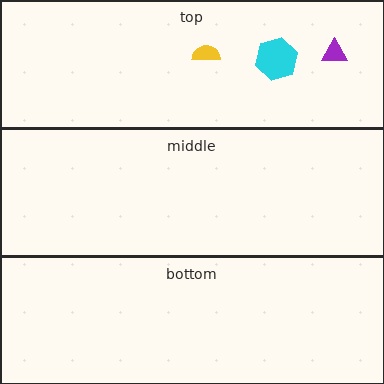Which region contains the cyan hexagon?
The top region.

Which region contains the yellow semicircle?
The top region.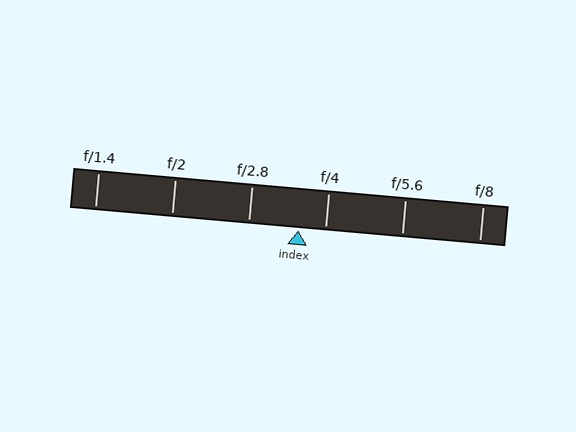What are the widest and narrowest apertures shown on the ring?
The widest aperture shown is f/1.4 and the narrowest is f/8.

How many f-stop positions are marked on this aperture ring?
There are 6 f-stop positions marked.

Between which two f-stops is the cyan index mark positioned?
The index mark is between f/2.8 and f/4.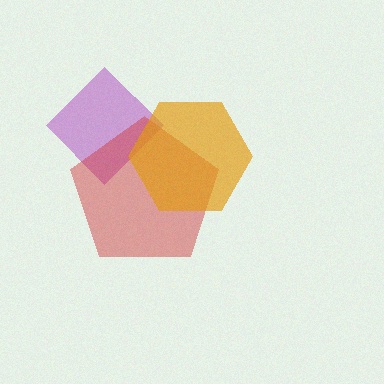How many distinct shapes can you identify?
There are 3 distinct shapes: a purple diamond, a red pentagon, an orange hexagon.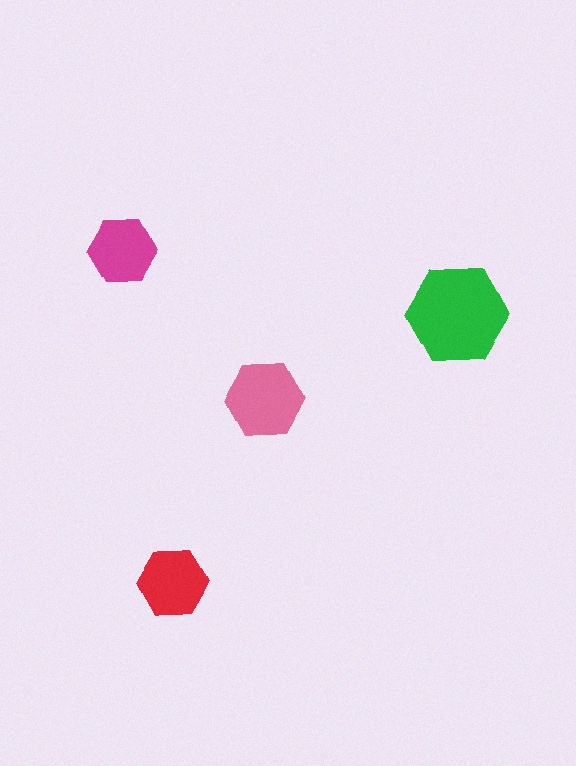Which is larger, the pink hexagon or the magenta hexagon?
The pink one.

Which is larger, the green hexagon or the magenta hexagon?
The green one.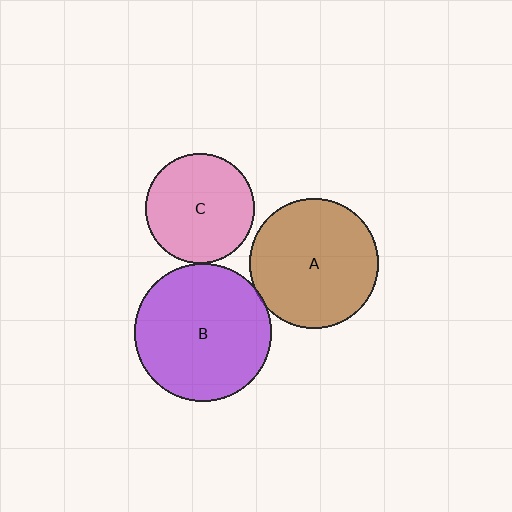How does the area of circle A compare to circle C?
Approximately 1.4 times.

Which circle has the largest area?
Circle B (purple).